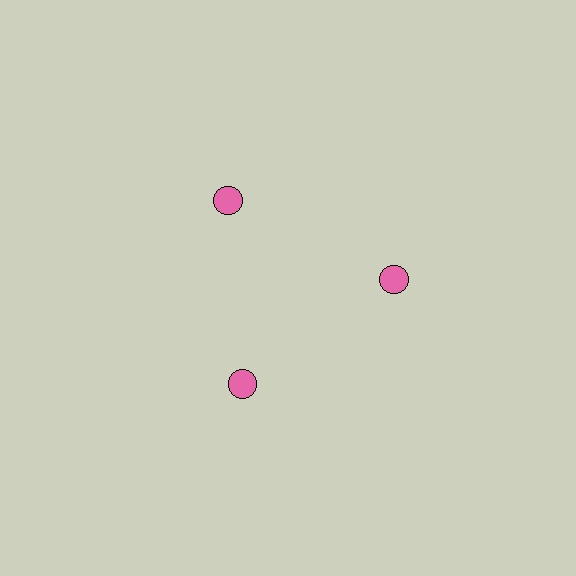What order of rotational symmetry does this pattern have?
This pattern has 3-fold rotational symmetry.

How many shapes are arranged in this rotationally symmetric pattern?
There are 3 shapes, arranged in 3 groups of 1.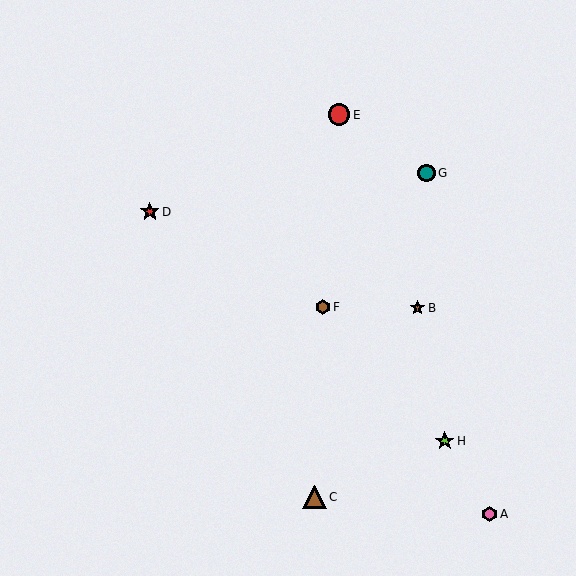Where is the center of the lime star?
The center of the lime star is at (445, 441).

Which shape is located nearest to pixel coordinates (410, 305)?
The brown star (labeled B) at (418, 308) is nearest to that location.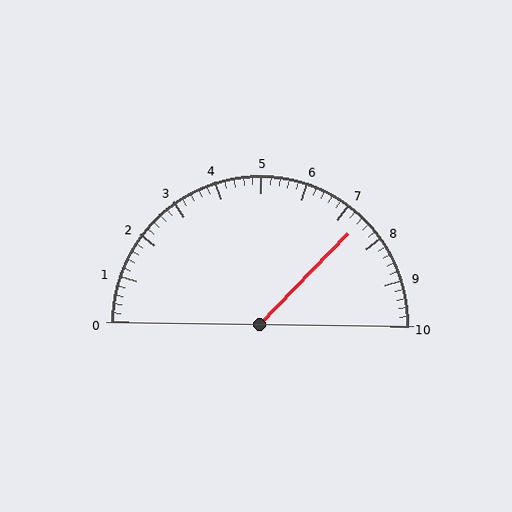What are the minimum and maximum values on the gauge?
The gauge ranges from 0 to 10.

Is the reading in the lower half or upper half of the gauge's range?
The reading is in the upper half of the range (0 to 10).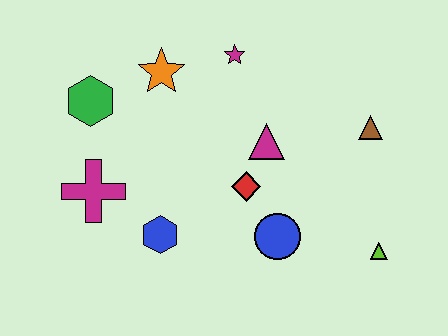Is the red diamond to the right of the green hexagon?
Yes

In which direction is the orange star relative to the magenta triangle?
The orange star is to the left of the magenta triangle.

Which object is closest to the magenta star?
The orange star is closest to the magenta star.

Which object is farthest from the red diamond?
The green hexagon is farthest from the red diamond.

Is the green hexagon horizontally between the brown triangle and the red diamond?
No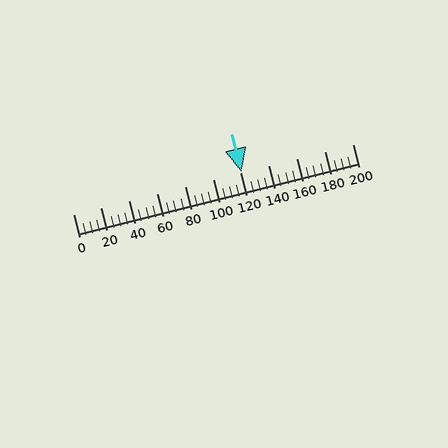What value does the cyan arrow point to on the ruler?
The cyan arrow points to approximately 121.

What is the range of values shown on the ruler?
The ruler shows values from 0 to 200.